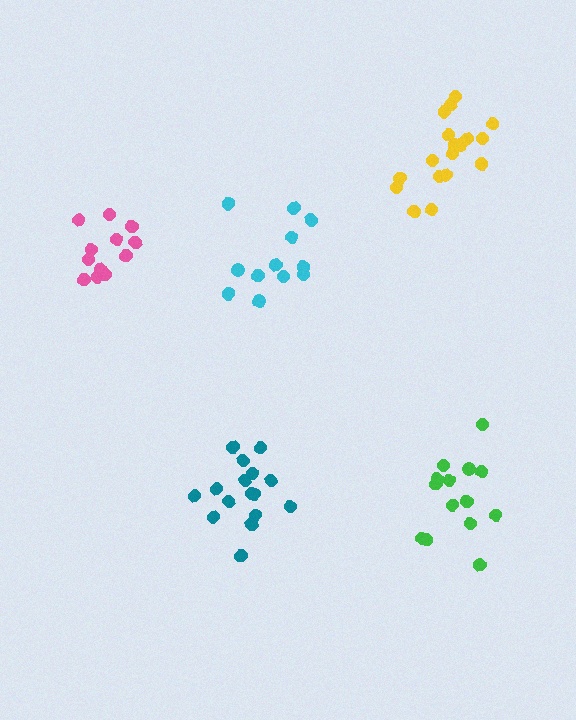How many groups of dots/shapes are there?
There are 5 groups.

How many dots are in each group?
Group 1: 16 dots, Group 2: 12 dots, Group 3: 14 dots, Group 4: 12 dots, Group 5: 18 dots (72 total).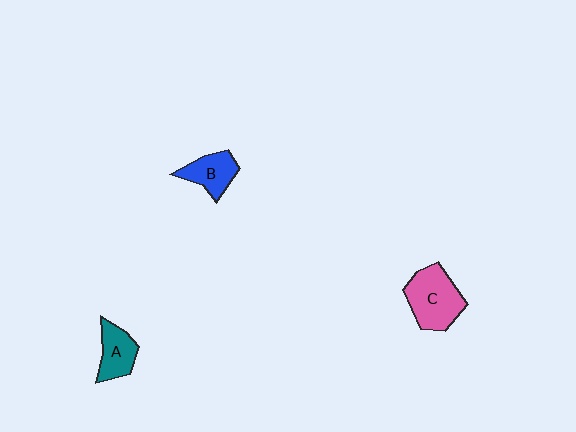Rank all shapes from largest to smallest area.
From largest to smallest: C (pink), A (teal), B (blue).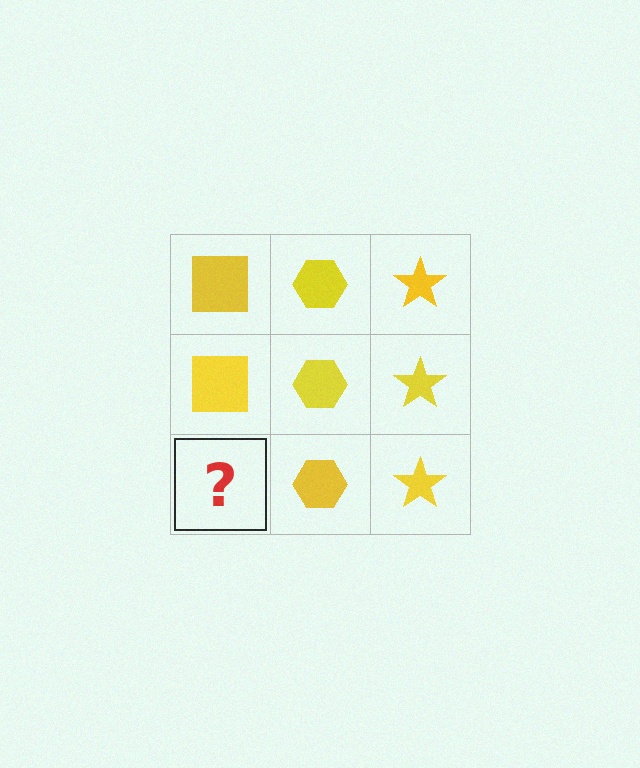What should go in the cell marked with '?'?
The missing cell should contain a yellow square.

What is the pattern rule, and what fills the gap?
The rule is that each column has a consistent shape. The gap should be filled with a yellow square.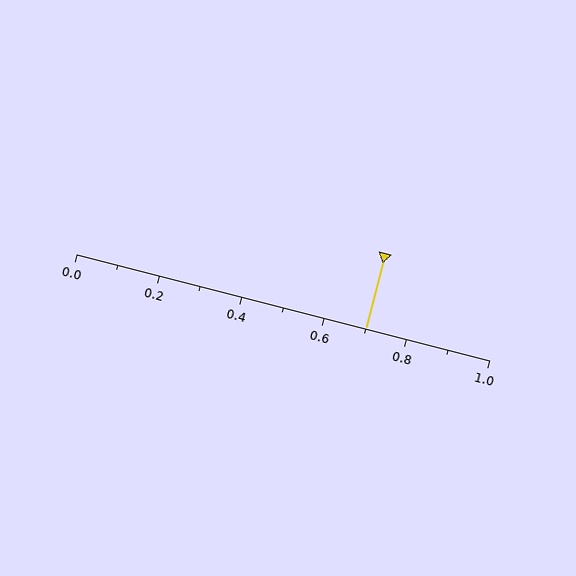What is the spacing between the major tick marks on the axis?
The major ticks are spaced 0.2 apart.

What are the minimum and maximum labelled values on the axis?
The axis runs from 0.0 to 1.0.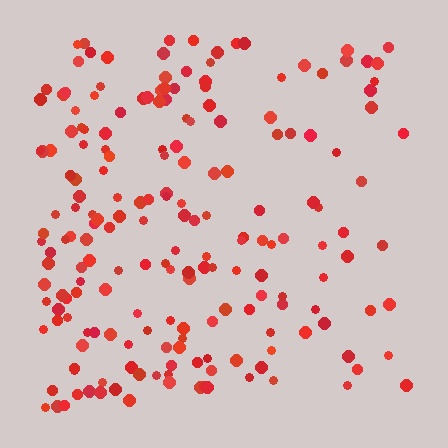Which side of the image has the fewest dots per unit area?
The right.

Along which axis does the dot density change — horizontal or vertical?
Horizontal.